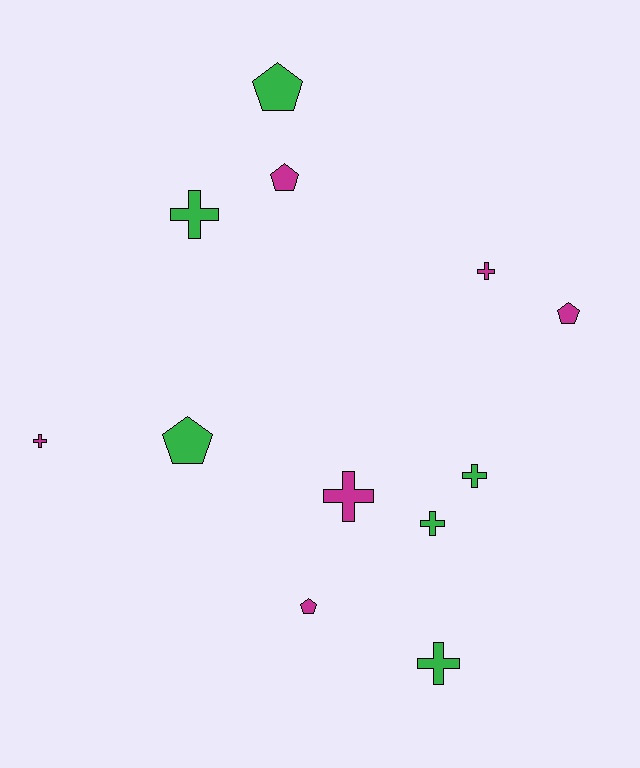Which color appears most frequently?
Green, with 6 objects.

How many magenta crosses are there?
There are 3 magenta crosses.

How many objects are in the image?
There are 12 objects.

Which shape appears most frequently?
Cross, with 7 objects.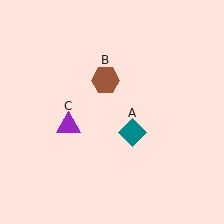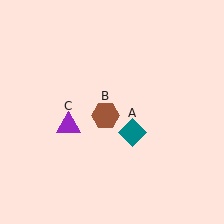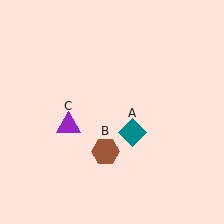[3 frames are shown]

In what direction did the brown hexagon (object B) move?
The brown hexagon (object B) moved down.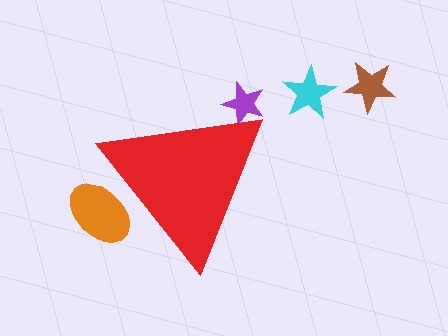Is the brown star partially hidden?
No, the brown star is fully visible.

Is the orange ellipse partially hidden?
Yes, the orange ellipse is partially hidden behind the red triangle.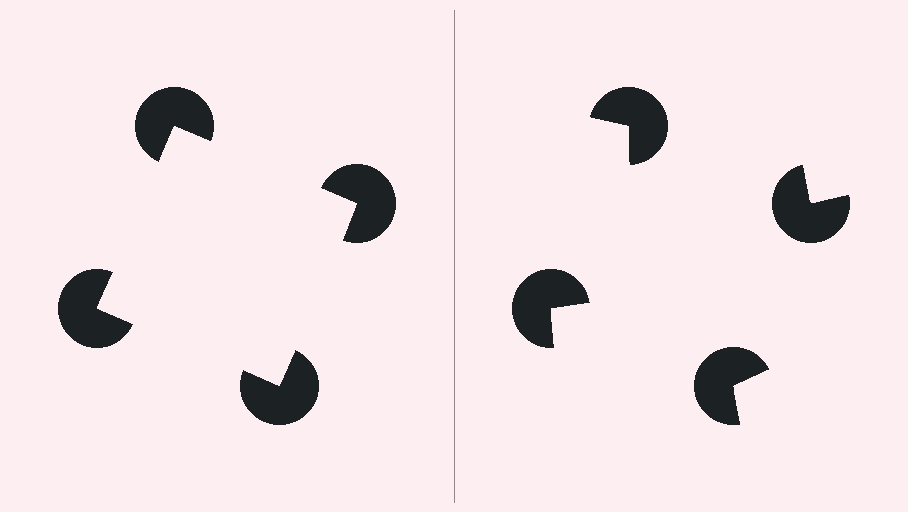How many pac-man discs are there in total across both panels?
8 — 4 on each side.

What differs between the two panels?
The pac-man discs are positioned identically on both sides; only the wedge orientations differ. On the left they align to a square; on the right they are misaligned.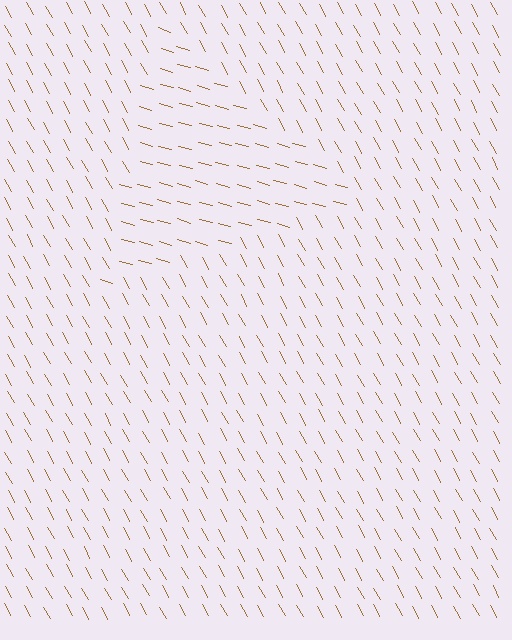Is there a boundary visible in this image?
Yes, there is a texture boundary formed by a change in line orientation.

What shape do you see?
I see a triangle.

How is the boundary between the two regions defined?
The boundary is defined purely by a change in line orientation (approximately 45 degrees difference). All lines are the same color and thickness.